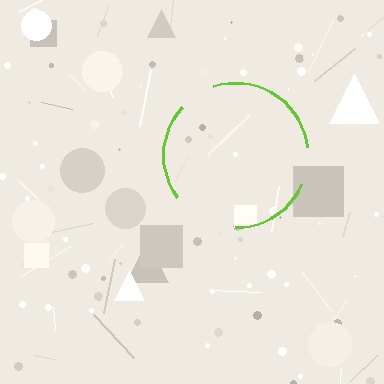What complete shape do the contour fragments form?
The contour fragments form a circle.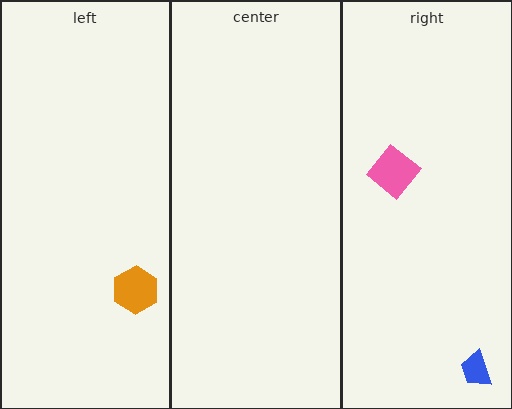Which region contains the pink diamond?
The right region.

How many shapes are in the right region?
2.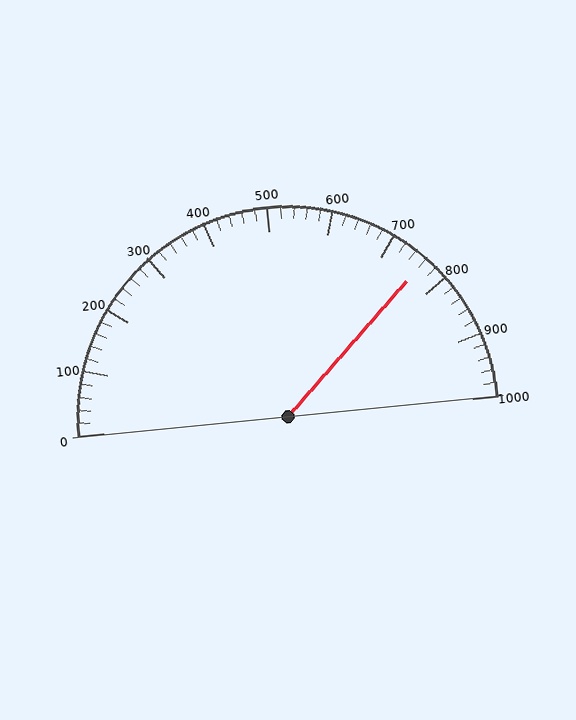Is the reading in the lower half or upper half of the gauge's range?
The reading is in the upper half of the range (0 to 1000).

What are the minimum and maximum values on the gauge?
The gauge ranges from 0 to 1000.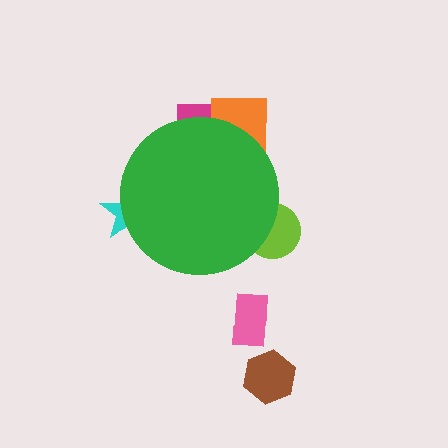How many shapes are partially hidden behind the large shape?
4 shapes are partially hidden.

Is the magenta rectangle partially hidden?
Yes, the magenta rectangle is partially hidden behind the green circle.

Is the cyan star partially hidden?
Yes, the cyan star is partially hidden behind the green circle.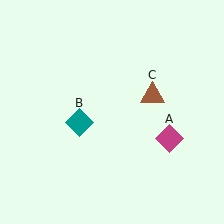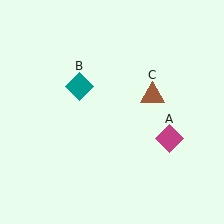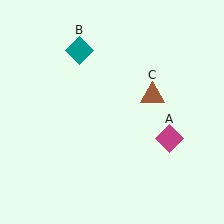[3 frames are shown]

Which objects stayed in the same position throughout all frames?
Magenta diamond (object A) and brown triangle (object C) remained stationary.